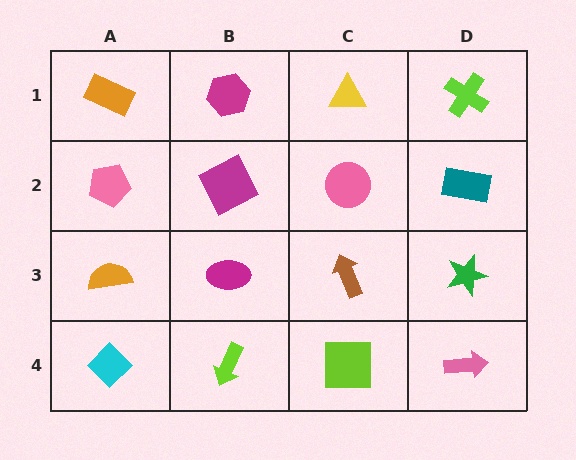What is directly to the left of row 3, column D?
A brown arrow.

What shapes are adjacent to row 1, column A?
A pink pentagon (row 2, column A), a magenta hexagon (row 1, column B).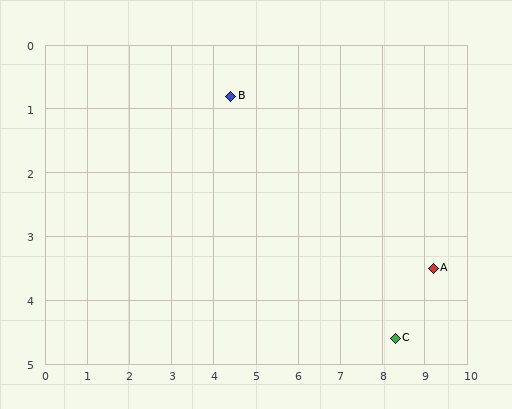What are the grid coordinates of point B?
Point B is at approximately (4.4, 0.8).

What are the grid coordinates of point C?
Point C is at approximately (8.3, 4.6).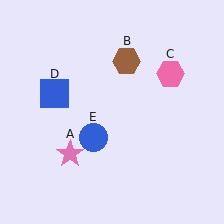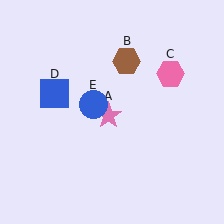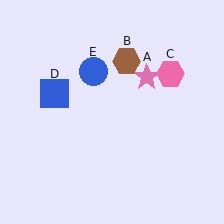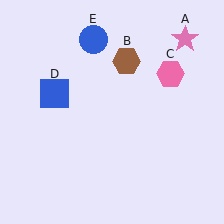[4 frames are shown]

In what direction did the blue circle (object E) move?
The blue circle (object E) moved up.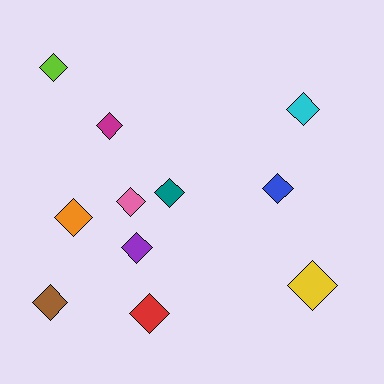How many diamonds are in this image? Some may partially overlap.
There are 11 diamonds.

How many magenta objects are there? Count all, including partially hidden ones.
There is 1 magenta object.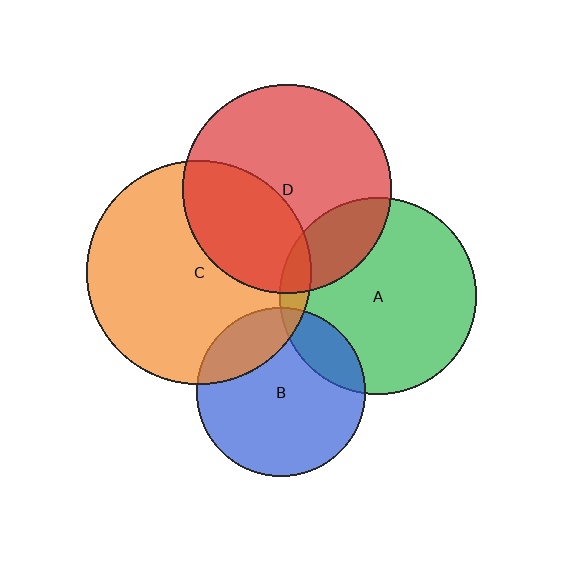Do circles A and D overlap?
Yes.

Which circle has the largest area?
Circle C (orange).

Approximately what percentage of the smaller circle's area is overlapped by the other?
Approximately 20%.